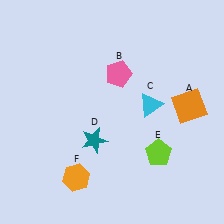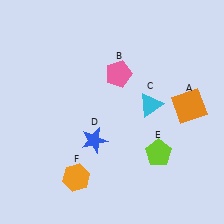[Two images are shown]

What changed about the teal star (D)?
In Image 1, D is teal. In Image 2, it changed to blue.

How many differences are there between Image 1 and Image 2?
There is 1 difference between the two images.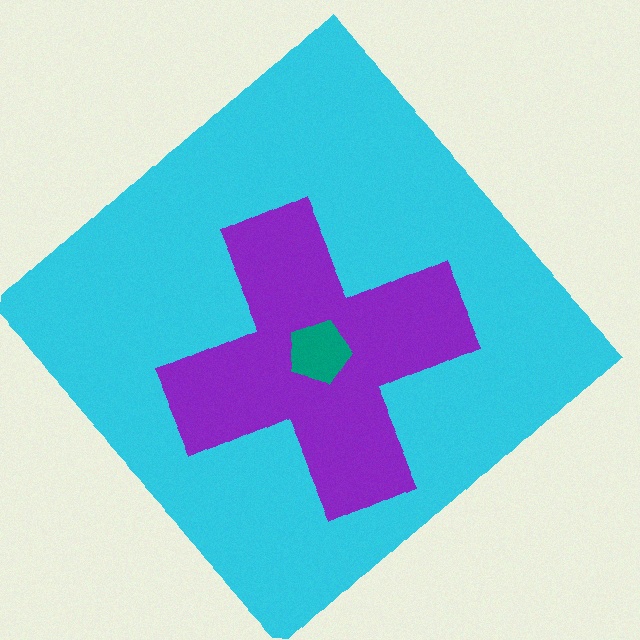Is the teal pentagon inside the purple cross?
Yes.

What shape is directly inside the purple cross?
The teal pentagon.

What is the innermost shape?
The teal pentagon.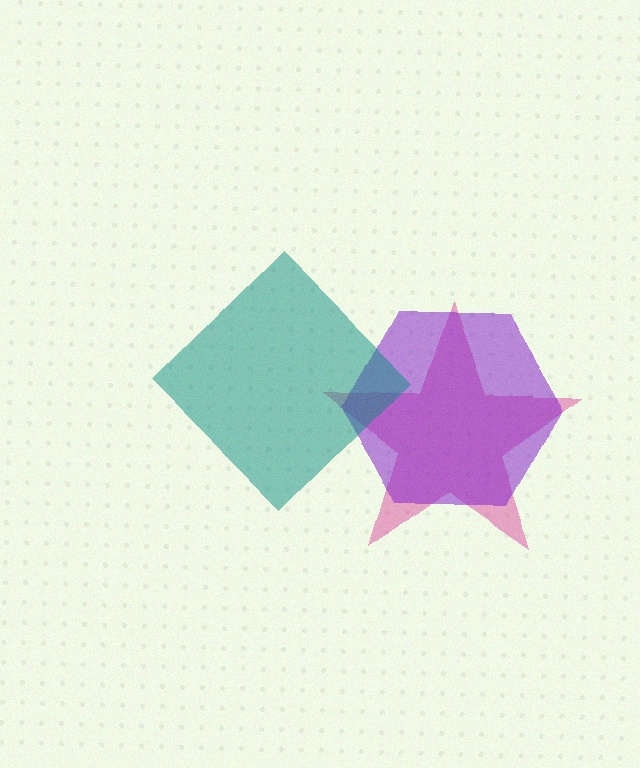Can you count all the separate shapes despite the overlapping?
Yes, there are 3 separate shapes.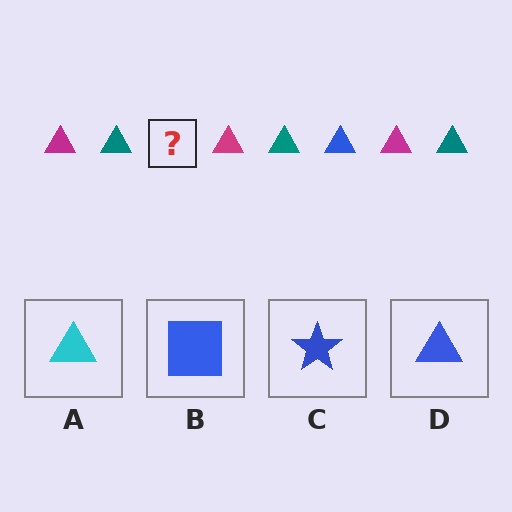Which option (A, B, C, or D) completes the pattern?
D.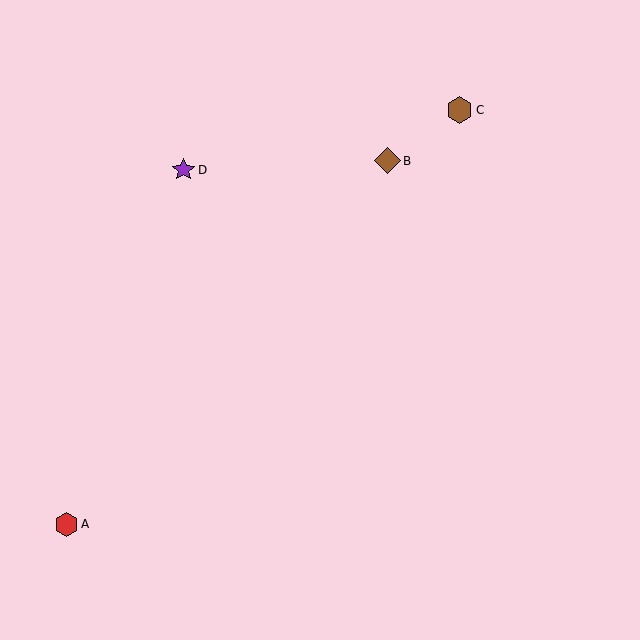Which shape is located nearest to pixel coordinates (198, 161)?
The purple star (labeled D) at (183, 170) is nearest to that location.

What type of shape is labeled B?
Shape B is a brown diamond.